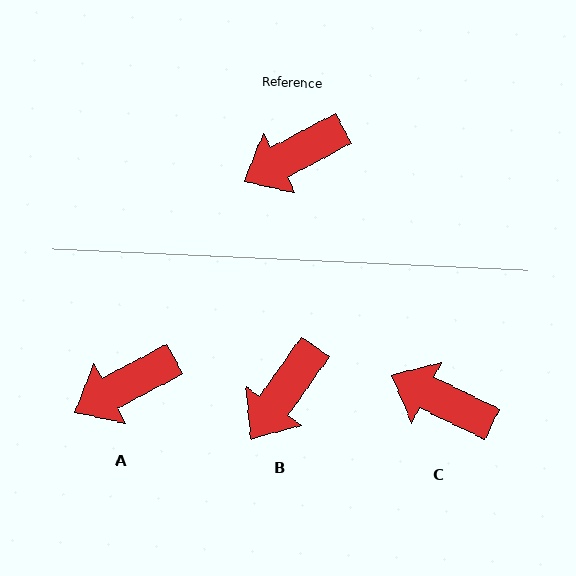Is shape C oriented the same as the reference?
No, it is off by about 54 degrees.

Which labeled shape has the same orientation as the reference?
A.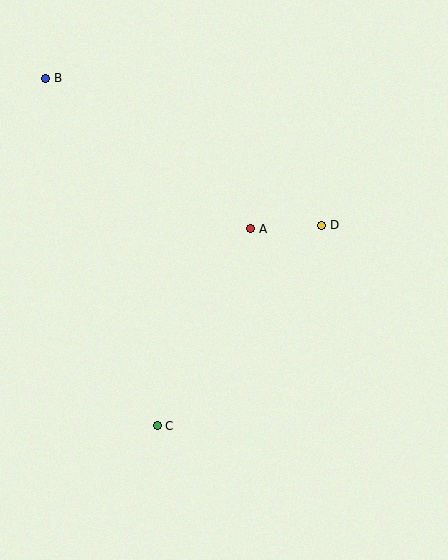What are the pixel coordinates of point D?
Point D is at (322, 225).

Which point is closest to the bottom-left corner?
Point C is closest to the bottom-left corner.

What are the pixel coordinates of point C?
Point C is at (157, 426).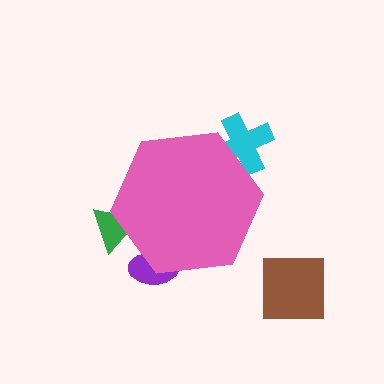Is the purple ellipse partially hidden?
Yes, the purple ellipse is partially hidden behind the pink hexagon.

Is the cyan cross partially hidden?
Yes, the cyan cross is partially hidden behind the pink hexagon.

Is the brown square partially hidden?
No, the brown square is fully visible.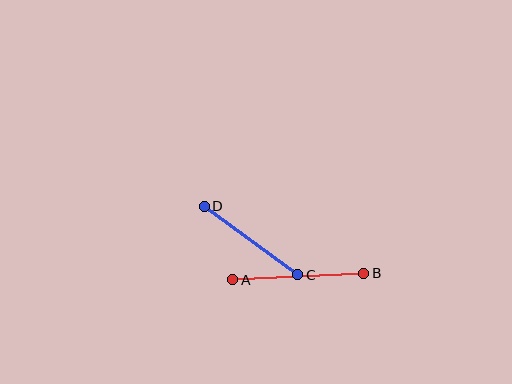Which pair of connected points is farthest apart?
Points A and B are farthest apart.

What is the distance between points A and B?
The distance is approximately 131 pixels.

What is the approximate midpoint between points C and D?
The midpoint is at approximately (251, 241) pixels.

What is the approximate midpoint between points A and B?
The midpoint is at approximately (298, 277) pixels.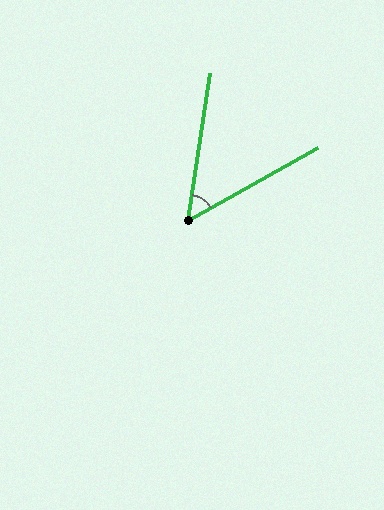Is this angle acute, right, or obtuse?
It is acute.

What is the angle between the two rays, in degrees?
Approximately 52 degrees.